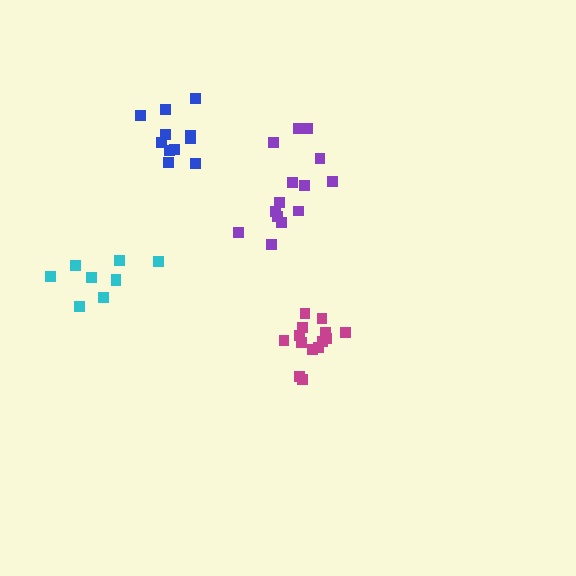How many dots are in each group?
Group 1: 14 dots, Group 2: 11 dots, Group 3: 14 dots, Group 4: 9 dots (48 total).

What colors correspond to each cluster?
The clusters are colored: magenta, blue, purple, cyan.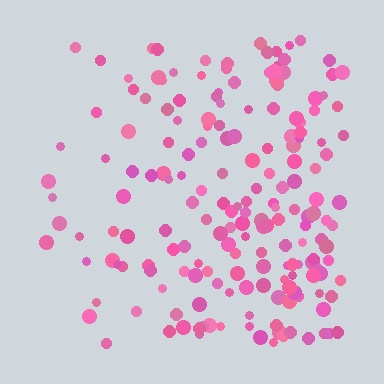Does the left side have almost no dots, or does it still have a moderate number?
Still a moderate number, just noticeably fewer than the right.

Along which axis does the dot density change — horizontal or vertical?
Horizontal.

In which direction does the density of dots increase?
From left to right, with the right side densest.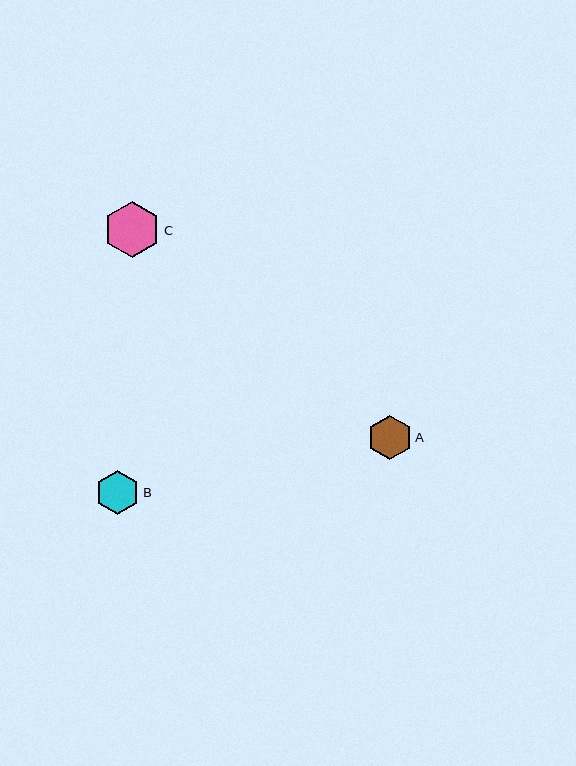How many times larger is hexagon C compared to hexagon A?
Hexagon C is approximately 1.3 times the size of hexagon A.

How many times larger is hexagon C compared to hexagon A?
Hexagon C is approximately 1.3 times the size of hexagon A.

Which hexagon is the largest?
Hexagon C is the largest with a size of approximately 57 pixels.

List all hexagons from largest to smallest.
From largest to smallest: C, A, B.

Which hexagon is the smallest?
Hexagon B is the smallest with a size of approximately 44 pixels.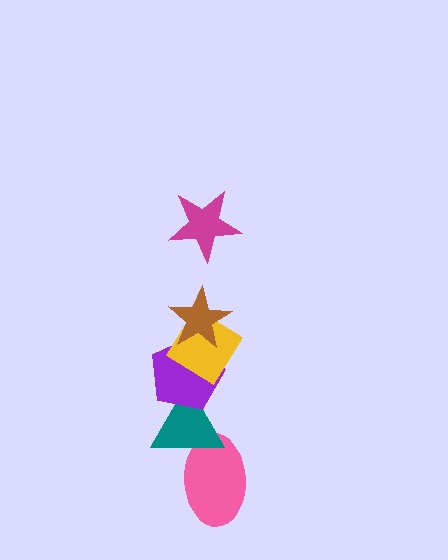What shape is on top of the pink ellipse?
The teal triangle is on top of the pink ellipse.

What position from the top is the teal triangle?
The teal triangle is 5th from the top.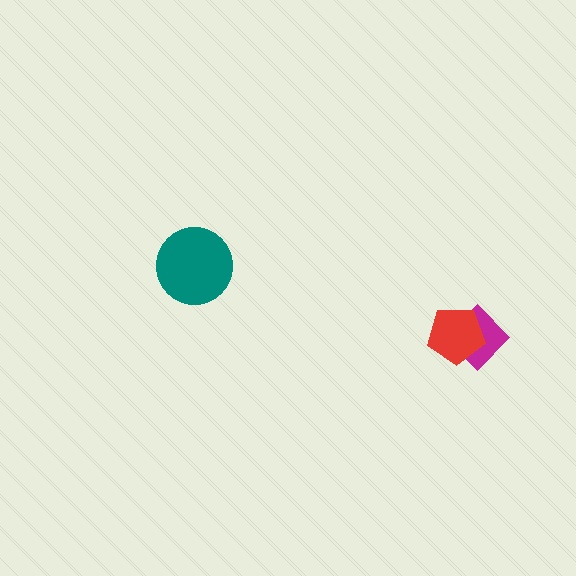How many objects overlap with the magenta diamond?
1 object overlaps with the magenta diamond.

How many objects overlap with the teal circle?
0 objects overlap with the teal circle.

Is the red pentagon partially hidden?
No, no other shape covers it.